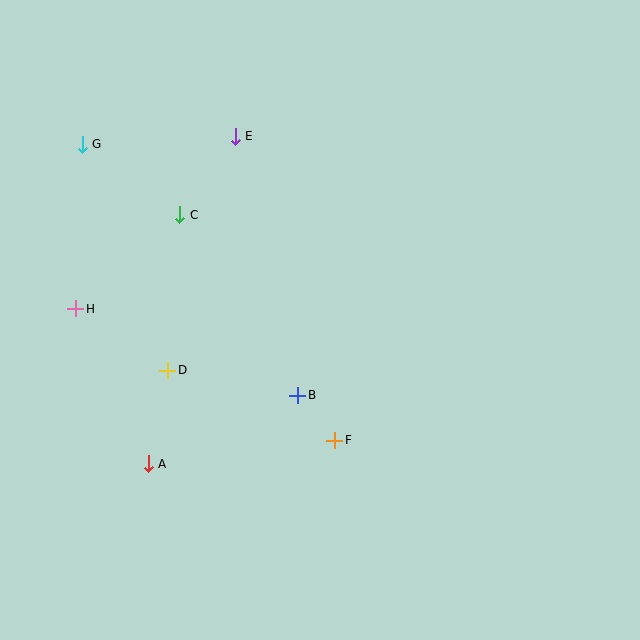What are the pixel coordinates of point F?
Point F is at (335, 441).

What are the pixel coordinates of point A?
Point A is at (149, 464).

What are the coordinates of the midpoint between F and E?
The midpoint between F and E is at (285, 288).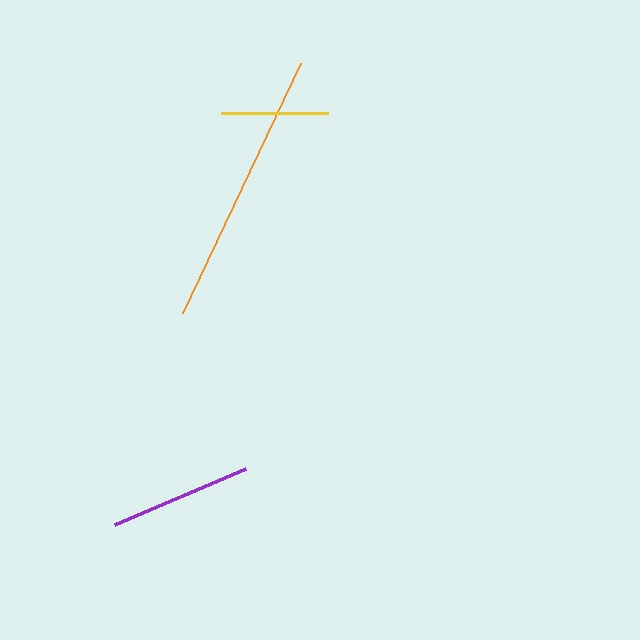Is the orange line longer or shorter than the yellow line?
The orange line is longer than the yellow line.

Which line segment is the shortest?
The yellow line is the shortest at approximately 107 pixels.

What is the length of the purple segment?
The purple segment is approximately 142 pixels long.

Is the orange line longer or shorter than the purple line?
The orange line is longer than the purple line.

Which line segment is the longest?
The orange line is the longest at approximately 276 pixels.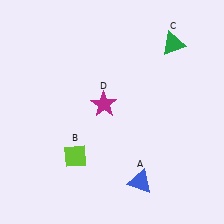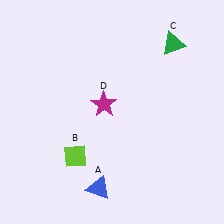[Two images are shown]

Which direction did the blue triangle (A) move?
The blue triangle (A) moved left.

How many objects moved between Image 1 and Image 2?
1 object moved between the two images.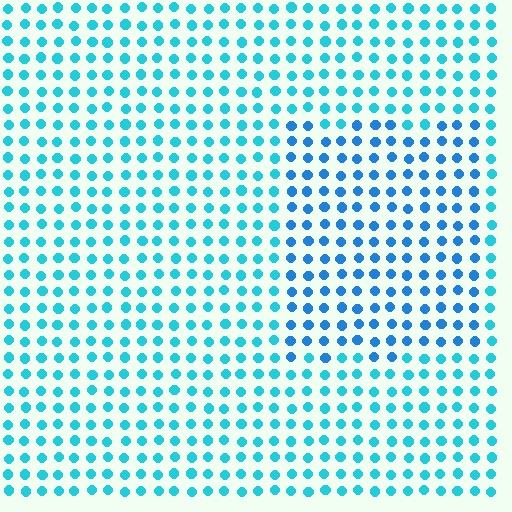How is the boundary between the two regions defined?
The boundary is defined purely by a slight shift in hue (about 25 degrees). Spacing, size, and orientation are identical on both sides.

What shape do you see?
I see a rectangle.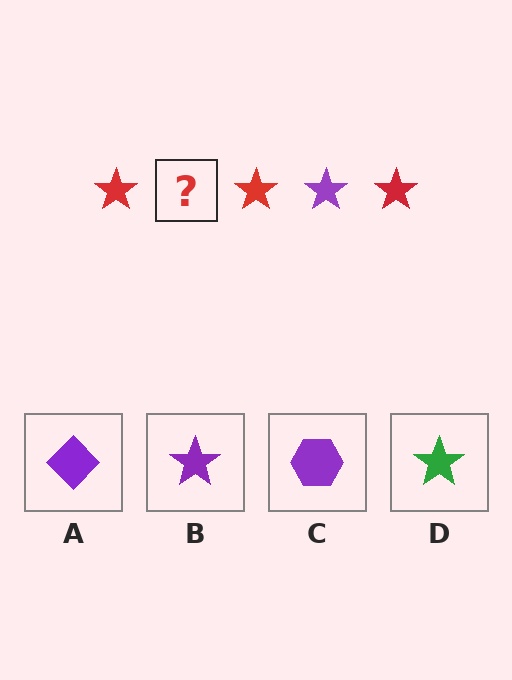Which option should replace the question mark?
Option B.